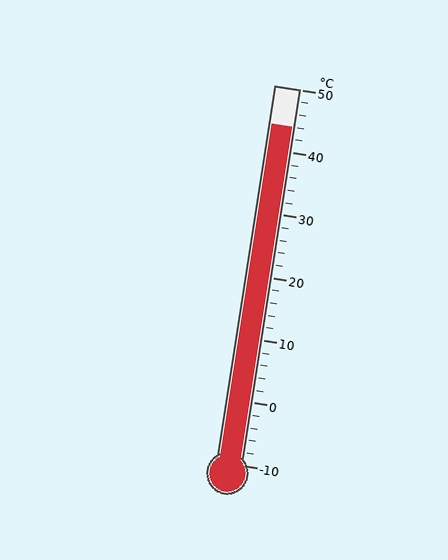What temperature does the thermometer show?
The thermometer shows approximately 44°C.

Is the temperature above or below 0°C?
The temperature is above 0°C.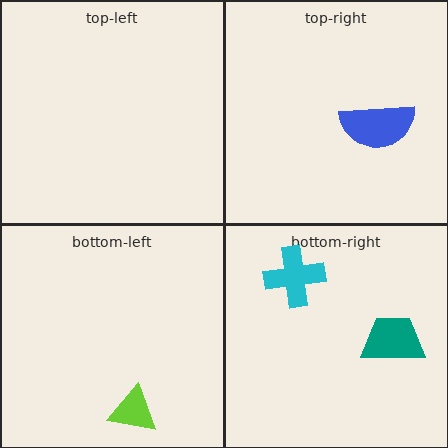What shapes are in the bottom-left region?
The lime triangle.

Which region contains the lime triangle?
The bottom-left region.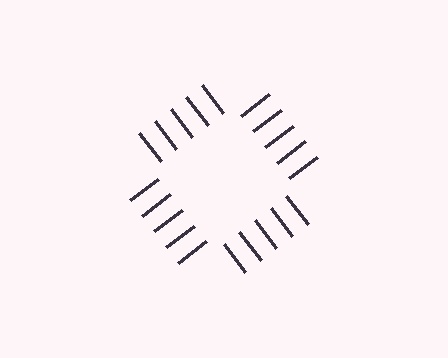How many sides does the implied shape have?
4 sides — the line-ends trace a square.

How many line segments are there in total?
20 — 5 along each of the 4 edges.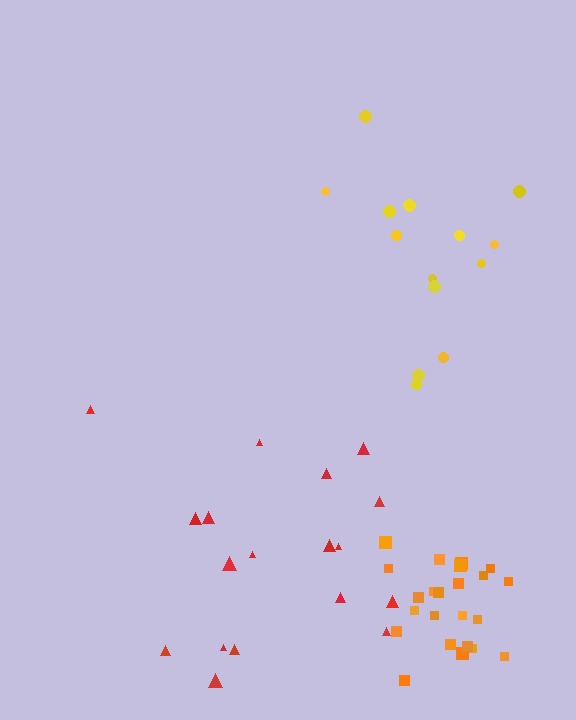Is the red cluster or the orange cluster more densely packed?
Orange.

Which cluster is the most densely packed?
Orange.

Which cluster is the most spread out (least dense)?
Red.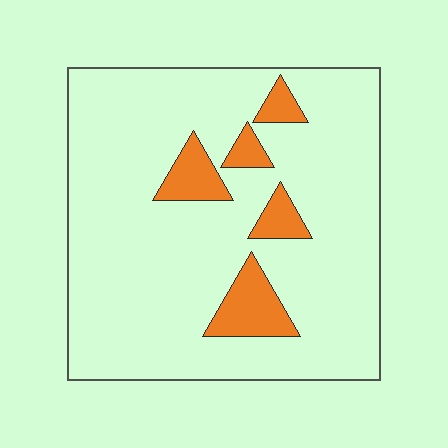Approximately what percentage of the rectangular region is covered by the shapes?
Approximately 10%.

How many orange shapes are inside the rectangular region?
5.